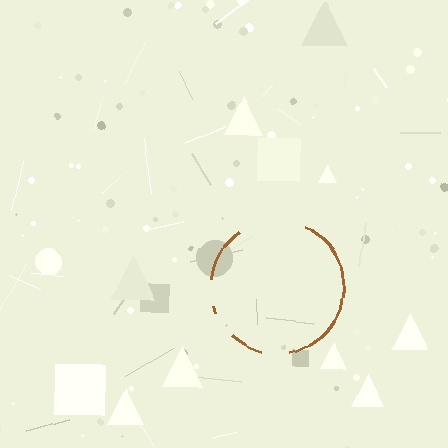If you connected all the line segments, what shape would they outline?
They would outline a circle.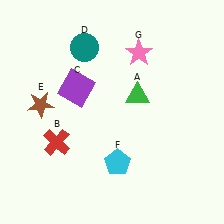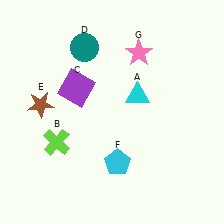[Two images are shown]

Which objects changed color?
A changed from green to cyan. B changed from red to lime.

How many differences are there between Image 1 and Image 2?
There are 2 differences between the two images.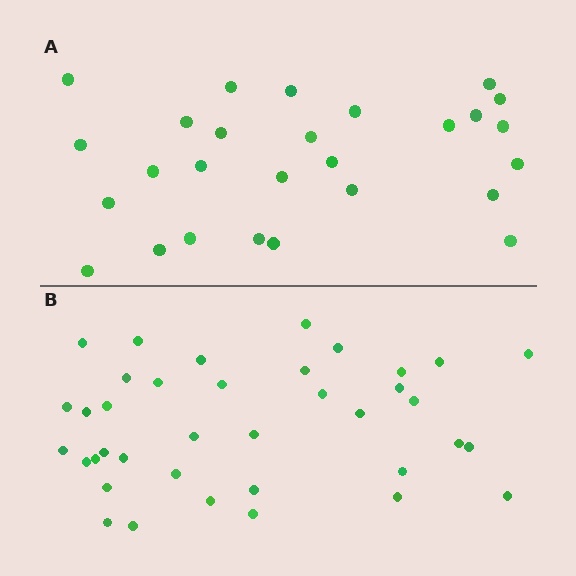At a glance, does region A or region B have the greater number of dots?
Region B (the bottom region) has more dots.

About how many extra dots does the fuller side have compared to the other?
Region B has roughly 12 or so more dots than region A.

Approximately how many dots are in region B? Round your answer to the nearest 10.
About 40 dots. (The exact count is 38, which rounds to 40.)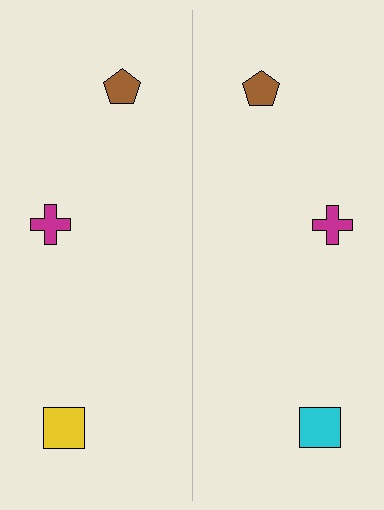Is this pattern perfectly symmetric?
No, the pattern is not perfectly symmetric. The cyan square on the right side breaks the symmetry — its mirror counterpart is yellow.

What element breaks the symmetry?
The cyan square on the right side breaks the symmetry — its mirror counterpart is yellow.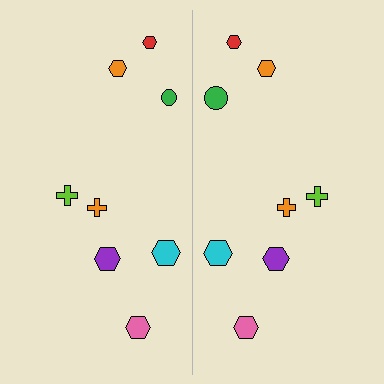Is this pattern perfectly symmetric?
No, the pattern is not perfectly symmetric. The green circle on the right side has a different size than its mirror counterpart.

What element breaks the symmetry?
The green circle on the right side has a different size than its mirror counterpart.